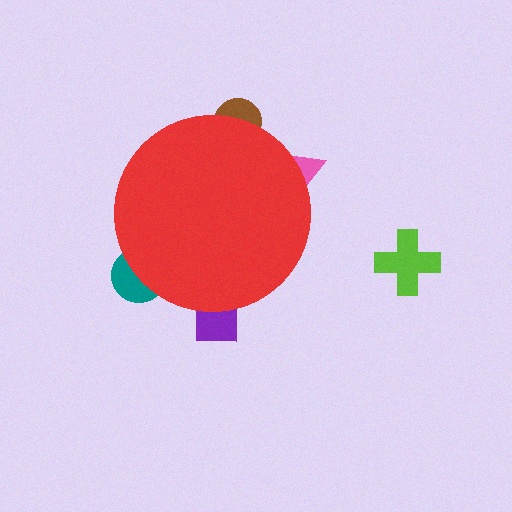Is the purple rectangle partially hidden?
Yes, the purple rectangle is partially hidden behind the red circle.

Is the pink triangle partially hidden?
Yes, the pink triangle is partially hidden behind the red circle.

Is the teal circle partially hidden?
Yes, the teal circle is partially hidden behind the red circle.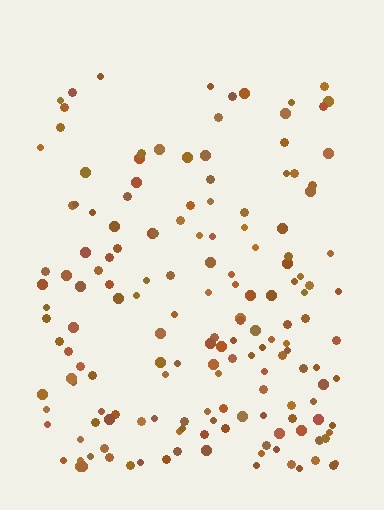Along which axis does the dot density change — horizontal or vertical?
Vertical.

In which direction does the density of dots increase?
From top to bottom, with the bottom side densest.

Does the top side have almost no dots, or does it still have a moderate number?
Still a moderate number, just noticeably fewer than the bottom.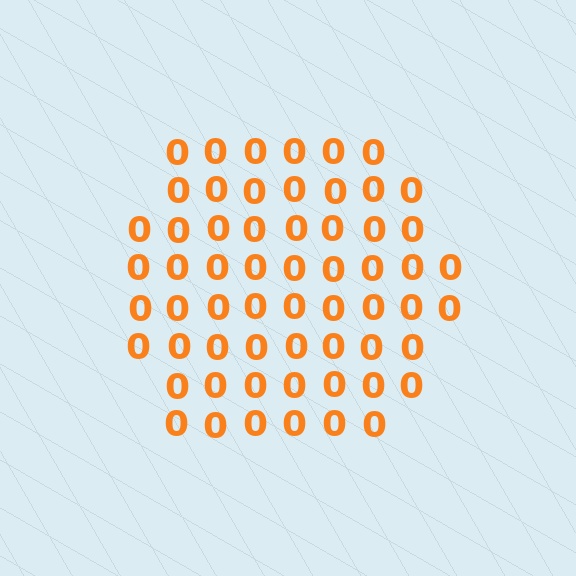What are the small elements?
The small elements are digit 0's.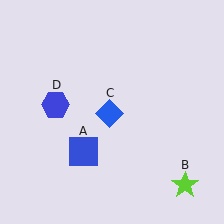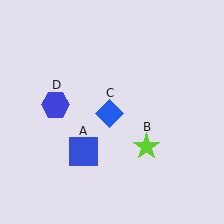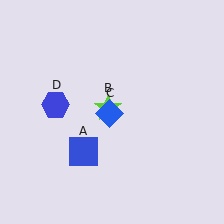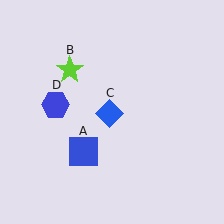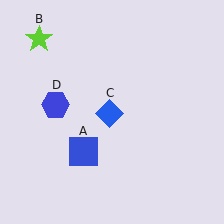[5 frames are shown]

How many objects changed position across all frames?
1 object changed position: lime star (object B).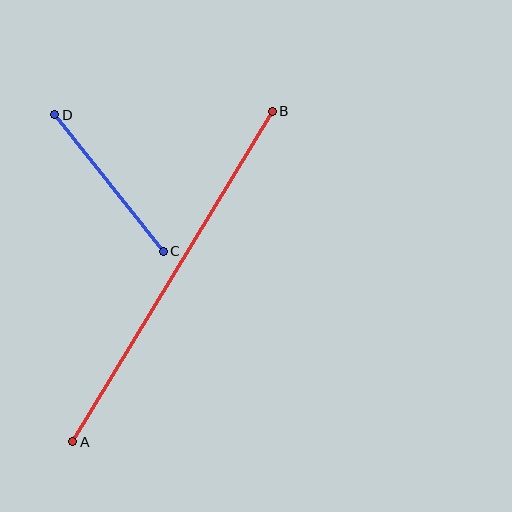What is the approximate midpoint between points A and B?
The midpoint is at approximately (173, 277) pixels.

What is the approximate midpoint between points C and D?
The midpoint is at approximately (109, 183) pixels.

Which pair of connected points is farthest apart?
Points A and B are farthest apart.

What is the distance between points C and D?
The distance is approximately 175 pixels.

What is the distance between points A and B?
The distance is approximately 386 pixels.